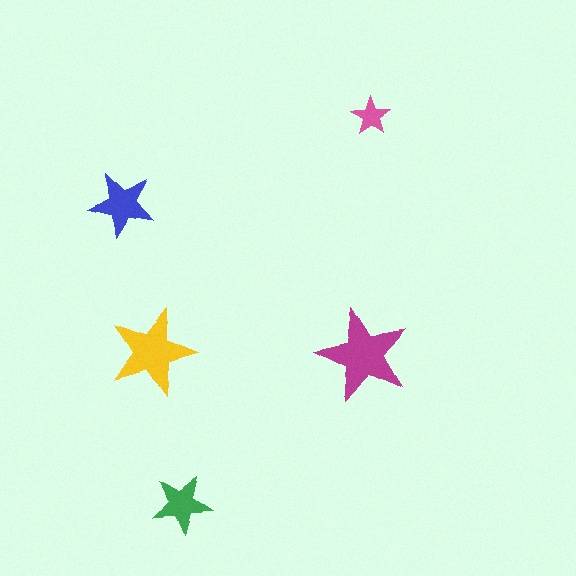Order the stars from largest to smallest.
the magenta one, the yellow one, the blue one, the green one, the pink one.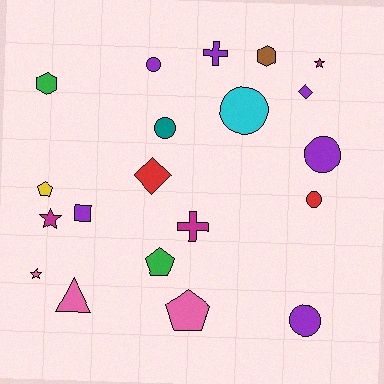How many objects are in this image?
There are 20 objects.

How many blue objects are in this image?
There are no blue objects.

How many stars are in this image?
There are 3 stars.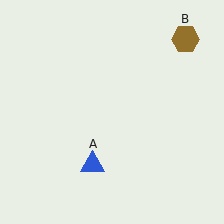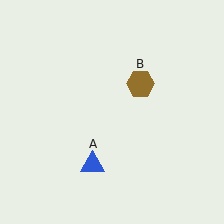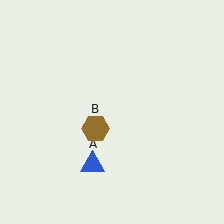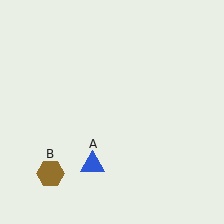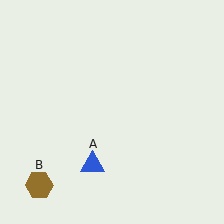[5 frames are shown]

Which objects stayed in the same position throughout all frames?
Blue triangle (object A) remained stationary.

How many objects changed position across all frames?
1 object changed position: brown hexagon (object B).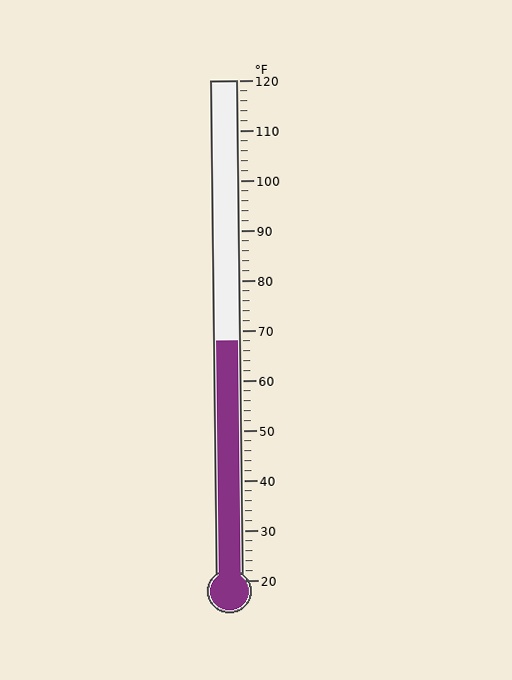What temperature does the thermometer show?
The thermometer shows approximately 68°F.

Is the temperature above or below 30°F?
The temperature is above 30°F.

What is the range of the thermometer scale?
The thermometer scale ranges from 20°F to 120°F.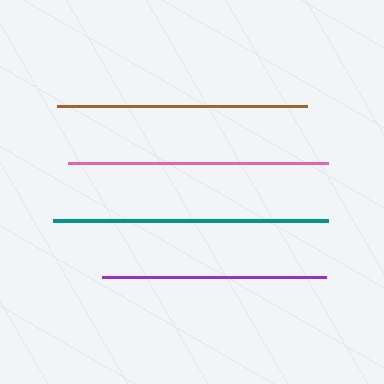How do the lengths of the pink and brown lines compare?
The pink and brown lines are approximately the same length.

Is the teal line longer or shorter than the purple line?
The teal line is longer than the purple line.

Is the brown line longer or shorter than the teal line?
The teal line is longer than the brown line.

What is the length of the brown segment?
The brown segment is approximately 250 pixels long.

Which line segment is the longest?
The teal line is the longest at approximately 275 pixels.